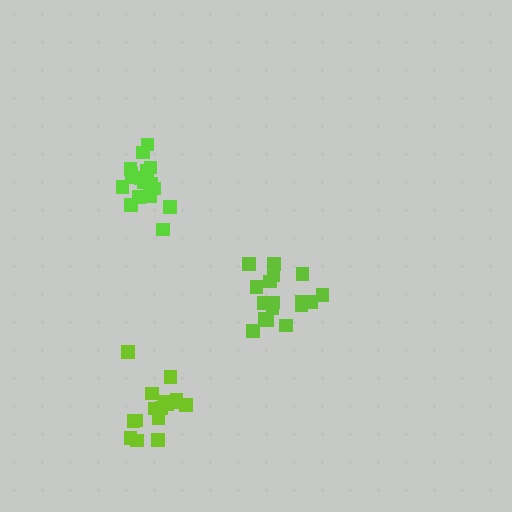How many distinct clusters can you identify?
There are 3 distinct clusters.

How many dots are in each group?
Group 1: 17 dots, Group 2: 18 dots, Group 3: 16 dots (51 total).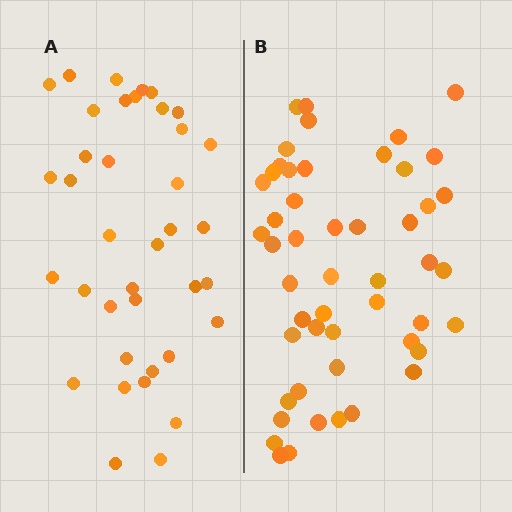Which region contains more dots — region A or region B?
Region B (the right region) has more dots.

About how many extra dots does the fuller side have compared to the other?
Region B has roughly 12 or so more dots than region A.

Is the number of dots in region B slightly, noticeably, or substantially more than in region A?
Region B has noticeably more, but not dramatically so. The ratio is roughly 1.3 to 1.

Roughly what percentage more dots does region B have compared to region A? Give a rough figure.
About 30% more.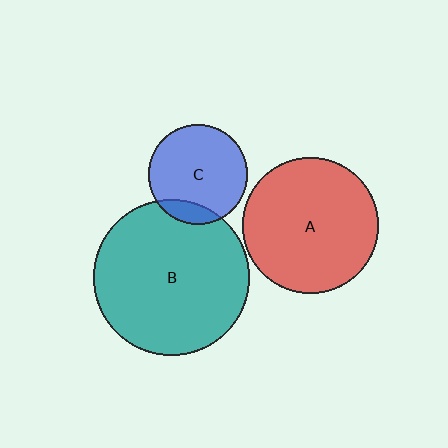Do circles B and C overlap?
Yes.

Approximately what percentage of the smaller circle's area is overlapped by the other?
Approximately 15%.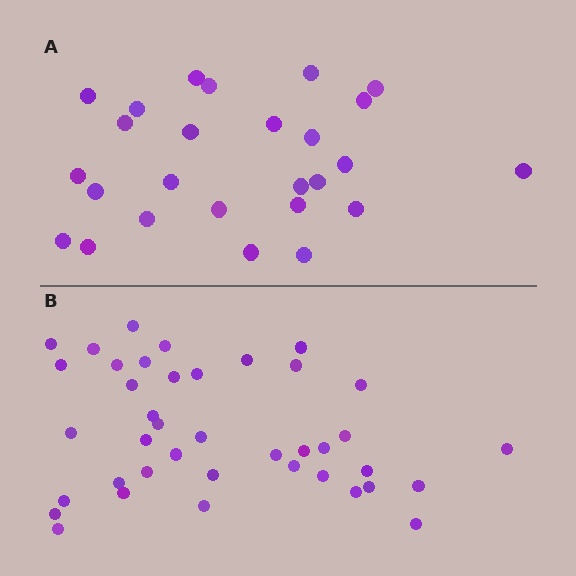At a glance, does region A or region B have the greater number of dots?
Region B (the bottom region) has more dots.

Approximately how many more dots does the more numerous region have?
Region B has approximately 15 more dots than region A.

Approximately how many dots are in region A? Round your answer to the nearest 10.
About 30 dots. (The exact count is 26, which rounds to 30.)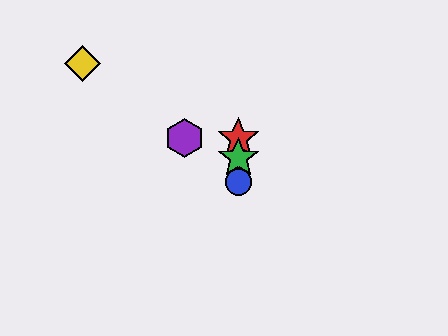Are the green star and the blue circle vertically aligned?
Yes, both are at x≈238.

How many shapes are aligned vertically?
3 shapes (the red star, the blue circle, the green star) are aligned vertically.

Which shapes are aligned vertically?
The red star, the blue circle, the green star are aligned vertically.